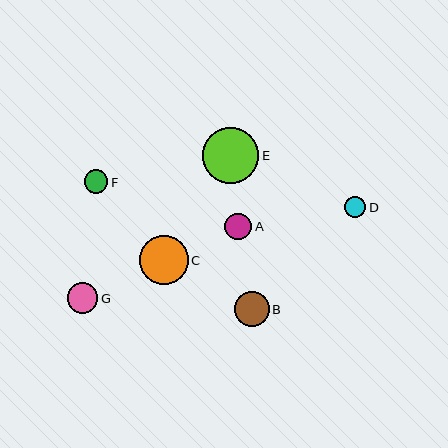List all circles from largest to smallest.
From largest to smallest: E, C, B, G, A, F, D.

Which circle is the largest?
Circle E is the largest with a size of approximately 56 pixels.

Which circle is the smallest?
Circle D is the smallest with a size of approximately 21 pixels.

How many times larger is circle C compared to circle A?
Circle C is approximately 1.8 times the size of circle A.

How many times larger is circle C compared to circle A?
Circle C is approximately 1.8 times the size of circle A.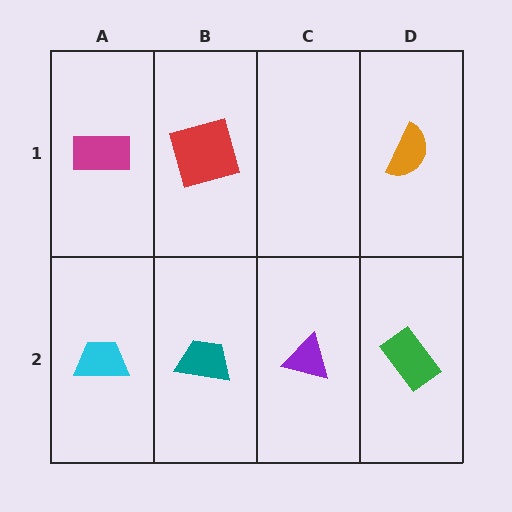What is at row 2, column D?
A green rectangle.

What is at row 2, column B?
A teal trapezoid.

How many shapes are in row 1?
3 shapes.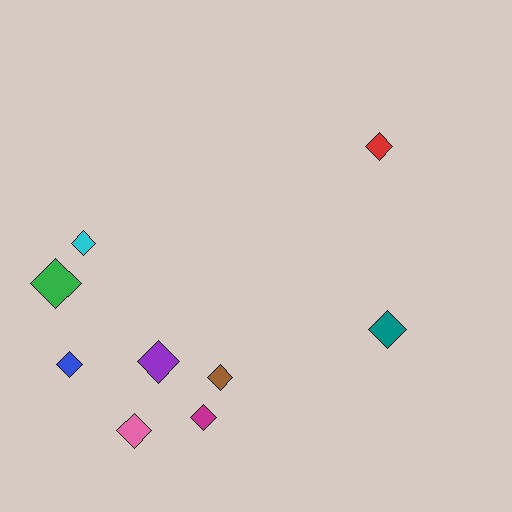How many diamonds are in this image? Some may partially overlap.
There are 9 diamonds.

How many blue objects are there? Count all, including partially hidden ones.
There is 1 blue object.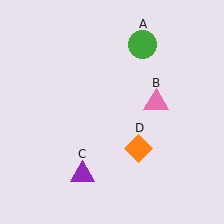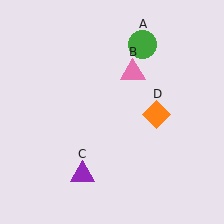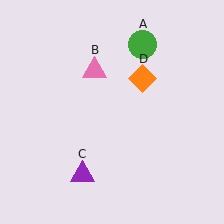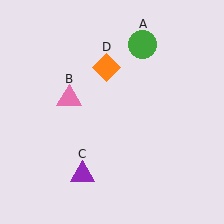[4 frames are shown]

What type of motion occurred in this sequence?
The pink triangle (object B), orange diamond (object D) rotated counterclockwise around the center of the scene.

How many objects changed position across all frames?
2 objects changed position: pink triangle (object B), orange diamond (object D).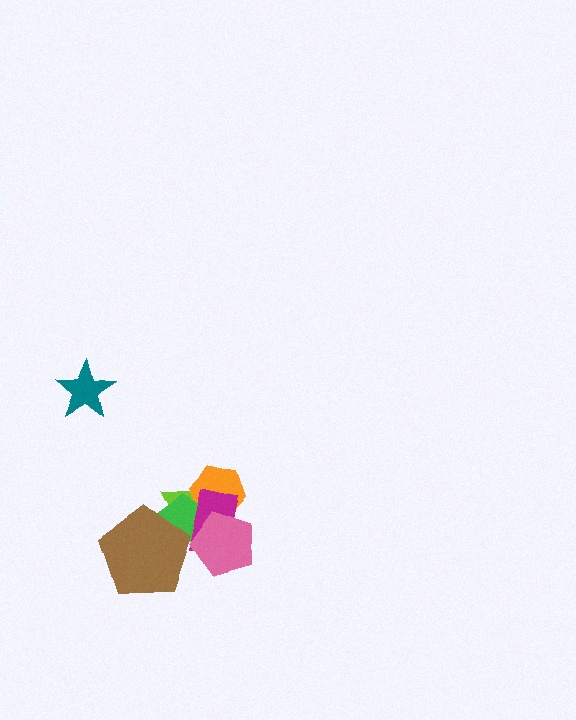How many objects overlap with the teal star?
0 objects overlap with the teal star.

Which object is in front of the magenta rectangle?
The pink pentagon is in front of the magenta rectangle.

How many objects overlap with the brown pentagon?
2 objects overlap with the brown pentagon.